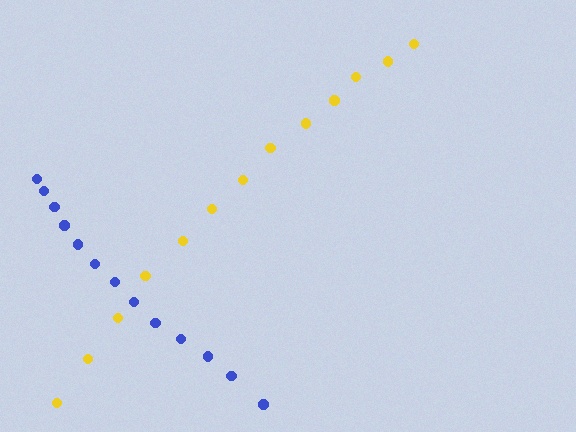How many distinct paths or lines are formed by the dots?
There are 2 distinct paths.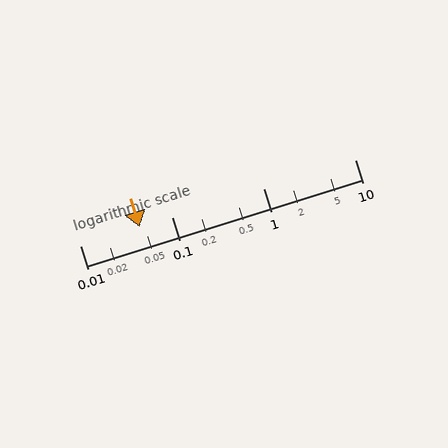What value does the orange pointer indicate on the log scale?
The pointer indicates approximately 0.045.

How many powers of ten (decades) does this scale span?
The scale spans 3 decades, from 0.01 to 10.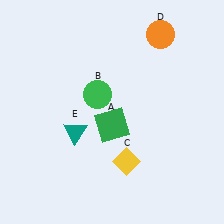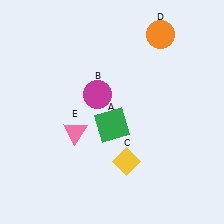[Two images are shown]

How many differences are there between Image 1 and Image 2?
There are 2 differences between the two images.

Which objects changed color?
B changed from green to magenta. E changed from teal to pink.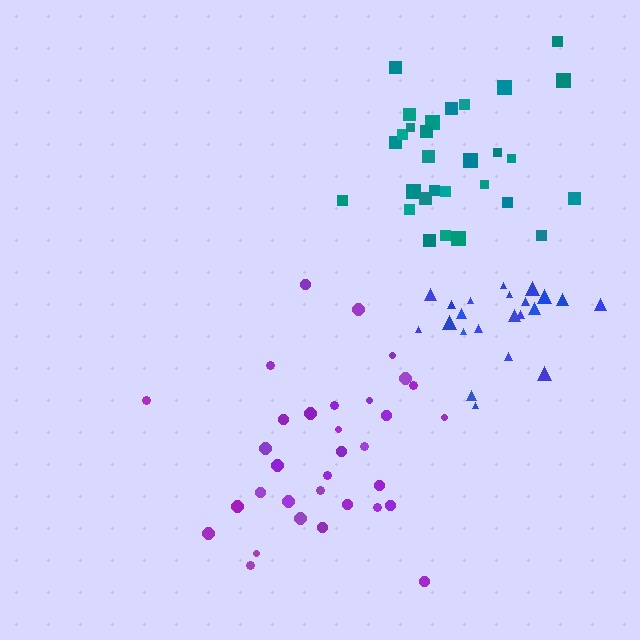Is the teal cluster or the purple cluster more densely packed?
Teal.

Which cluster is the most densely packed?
Blue.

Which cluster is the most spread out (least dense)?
Purple.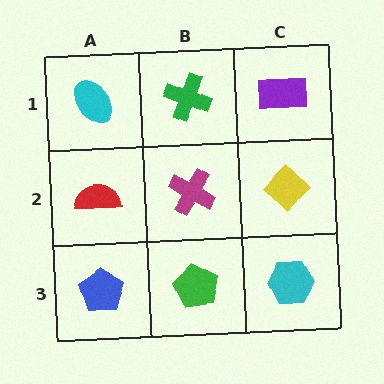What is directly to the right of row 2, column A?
A magenta cross.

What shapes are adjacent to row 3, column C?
A yellow diamond (row 2, column C), a green pentagon (row 3, column B).